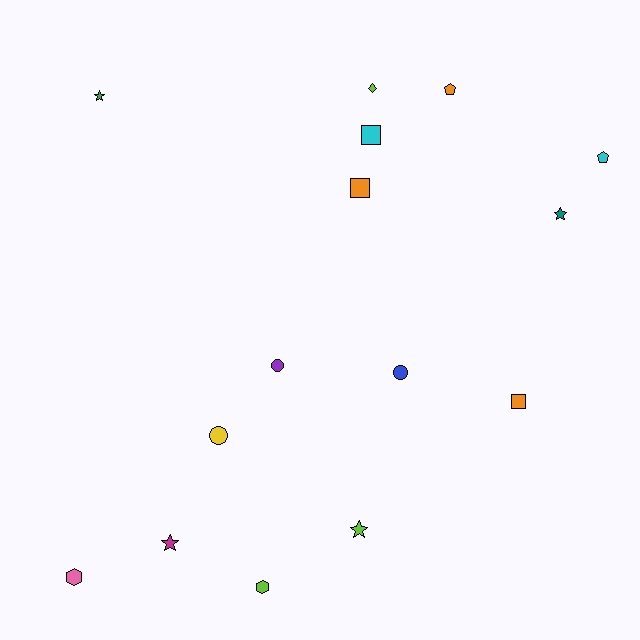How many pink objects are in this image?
There is 1 pink object.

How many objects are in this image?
There are 15 objects.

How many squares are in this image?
There are 3 squares.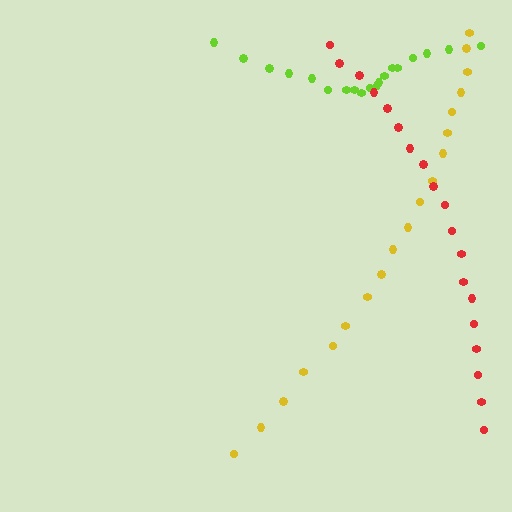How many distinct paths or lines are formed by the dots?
There are 3 distinct paths.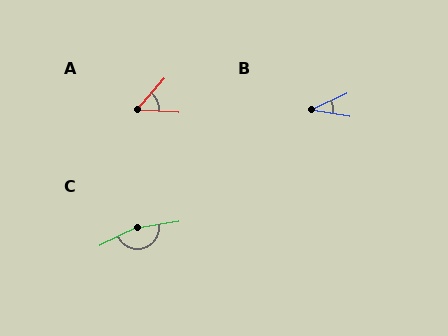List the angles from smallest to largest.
B (34°), A (51°), C (163°).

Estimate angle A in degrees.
Approximately 51 degrees.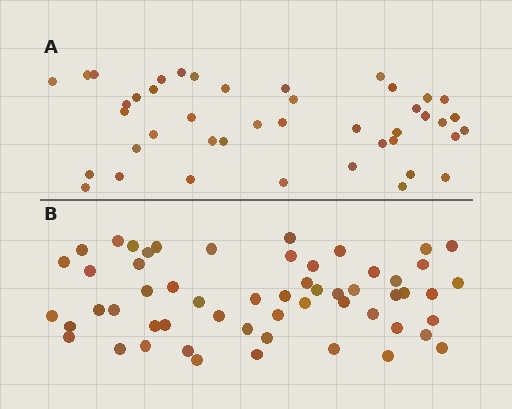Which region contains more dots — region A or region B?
Region B (the bottom region) has more dots.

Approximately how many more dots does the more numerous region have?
Region B has approximately 15 more dots than region A.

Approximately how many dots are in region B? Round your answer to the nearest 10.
About 60 dots. (The exact count is 56, which rounds to 60.)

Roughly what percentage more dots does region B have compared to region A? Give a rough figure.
About 30% more.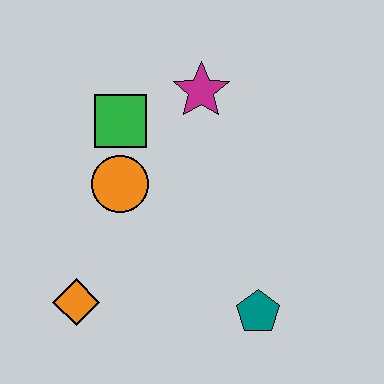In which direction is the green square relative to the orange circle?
The green square is above the orange circle.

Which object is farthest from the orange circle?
The teal pentagon is farthest from the orange circle.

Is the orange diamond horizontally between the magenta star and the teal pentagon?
No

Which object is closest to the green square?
The orange circle is closest to the green square.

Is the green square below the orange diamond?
No